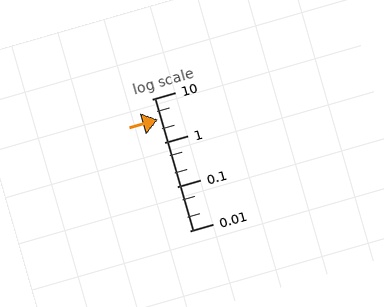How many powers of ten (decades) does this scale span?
The scale spans 3 decades, from 0.01 to 10.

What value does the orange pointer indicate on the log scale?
The pointer indicates approximately 3.3.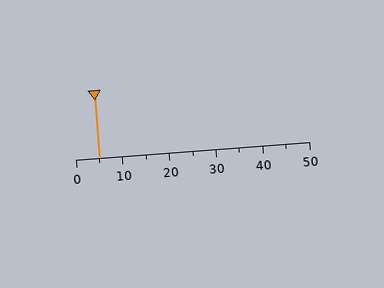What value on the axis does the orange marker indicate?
The marker indicates approximately 5.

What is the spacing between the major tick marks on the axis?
The major ticks are spaced 10 apart.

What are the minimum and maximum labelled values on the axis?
The axis runs from 0 to 50.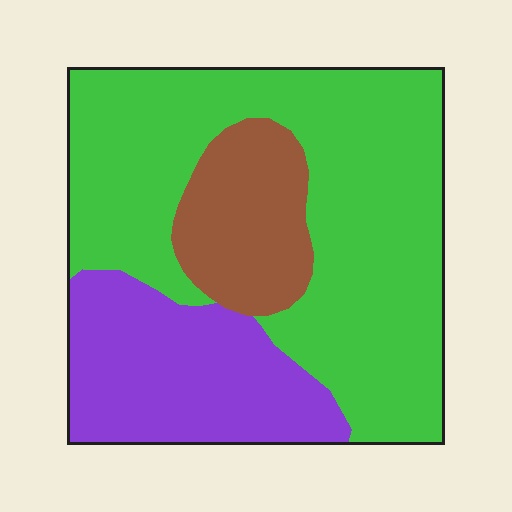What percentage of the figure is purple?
Purple takes up about one quarter (1/4) of the figure.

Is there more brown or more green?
Green.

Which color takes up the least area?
Brown, at roughly 15%.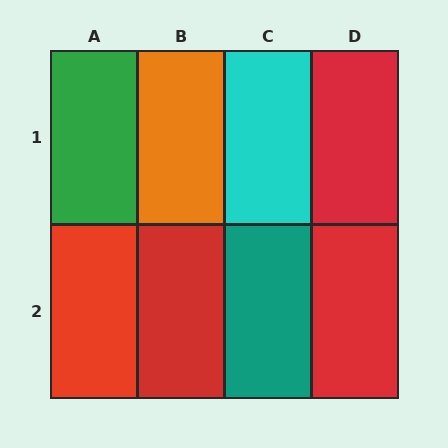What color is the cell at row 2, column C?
Teal.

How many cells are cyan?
1 cell is cyan.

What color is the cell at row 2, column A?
Red.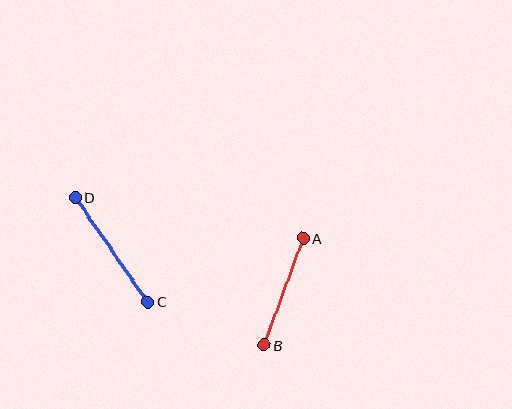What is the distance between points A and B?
The distance is approximately 113 pixels.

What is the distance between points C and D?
The distance is approximately 127 pixels.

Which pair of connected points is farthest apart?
Points C and D are farthest apart.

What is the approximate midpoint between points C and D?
The midpoint is at approximately (112, 250) pixels.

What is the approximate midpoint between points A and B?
The midpoint is at approximately (284, 292) pixels.